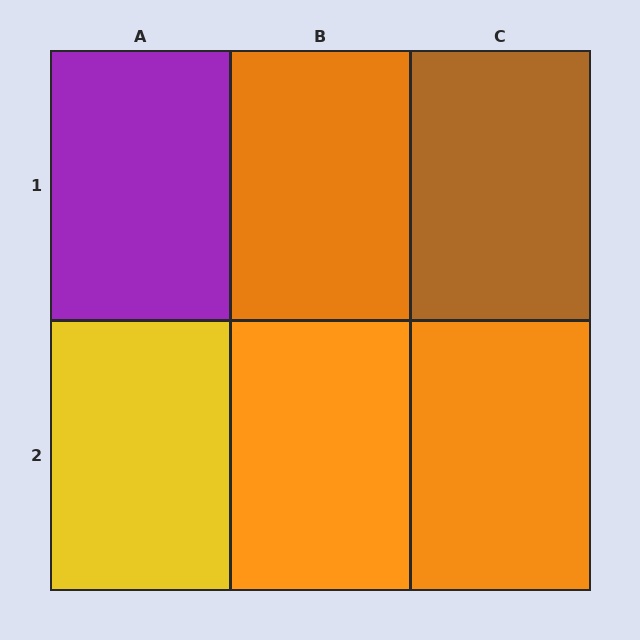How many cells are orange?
3 cells are orange.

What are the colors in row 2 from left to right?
Yellow, orange, orange.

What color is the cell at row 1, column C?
Brown.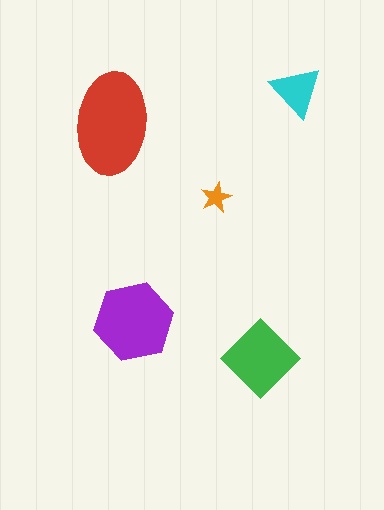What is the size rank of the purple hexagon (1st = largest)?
2nd.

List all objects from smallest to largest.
The orange star, the cyan triangle, the green diamond, the purple hexagon, the red ellipse.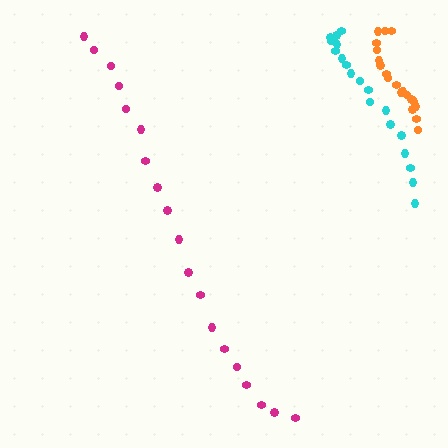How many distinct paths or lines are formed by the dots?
There are 3 distinct paths.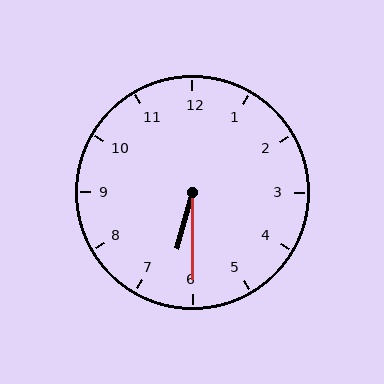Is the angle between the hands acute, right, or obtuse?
It is acute.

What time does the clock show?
6:30.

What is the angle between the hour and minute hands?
Approximately 15 degrees.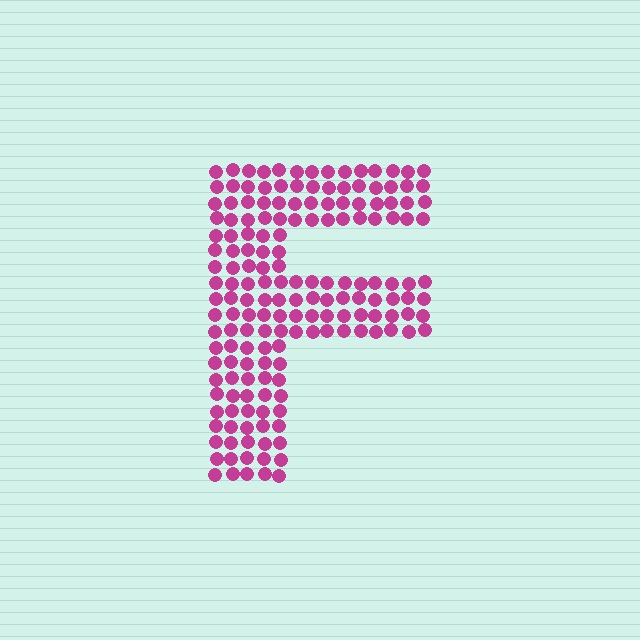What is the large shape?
The large shape is the letter F.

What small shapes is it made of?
It is made of small circles.